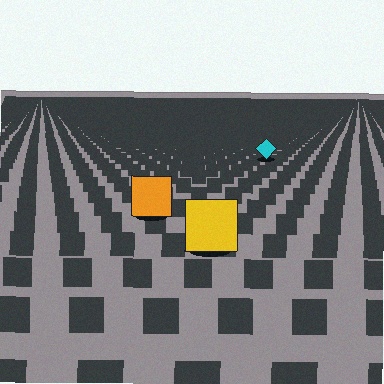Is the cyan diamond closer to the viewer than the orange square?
No. The orange square is closer — you can tell from the texture gradient: the ground texture is coarser near it.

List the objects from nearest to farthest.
From nearest to farthest: the yellow square, the orange square, the cyan diamond.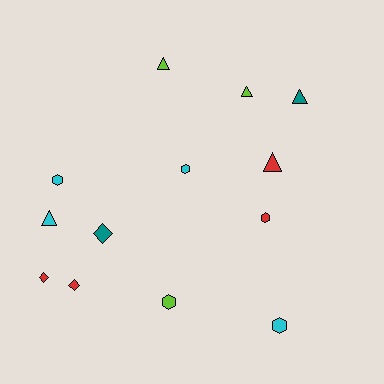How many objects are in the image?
There are 13 objects.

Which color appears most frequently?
Red, with 4 objects.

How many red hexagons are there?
There is 1 red hexagon.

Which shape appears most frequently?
Triangle, with 5 objects.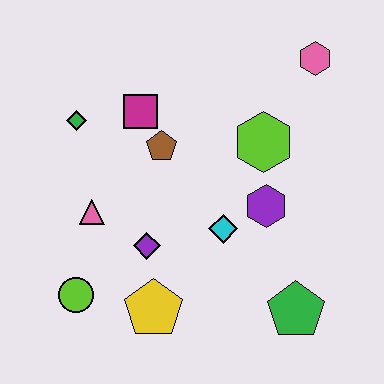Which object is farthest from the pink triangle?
The pink hexagon is farthest from the pink triangle.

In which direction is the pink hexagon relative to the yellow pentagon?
The pink hexagon is above the yellow pentagon.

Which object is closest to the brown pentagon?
The magenta square is closest to the brown pentagon.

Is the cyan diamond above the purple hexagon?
No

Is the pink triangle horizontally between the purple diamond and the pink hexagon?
No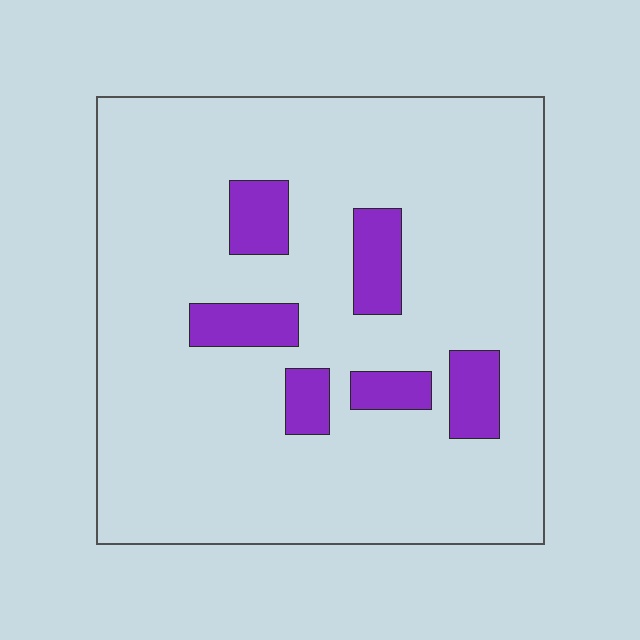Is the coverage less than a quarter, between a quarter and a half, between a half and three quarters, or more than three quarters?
Less than a quarter.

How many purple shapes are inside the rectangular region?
6.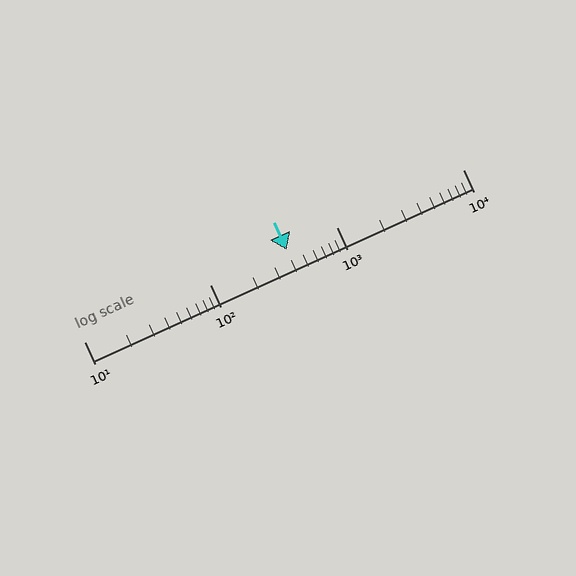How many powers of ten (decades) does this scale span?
The scale spans 3 decades, from 10 to 10000.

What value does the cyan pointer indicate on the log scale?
The pointer indicates approximately 400.